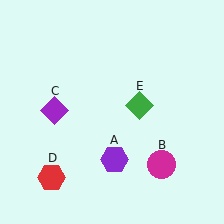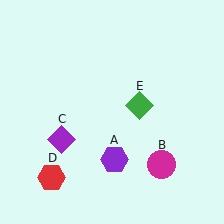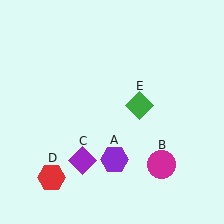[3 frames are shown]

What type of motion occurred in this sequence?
The purple diamond (object C) rotated counterclockwise around the center of the scene.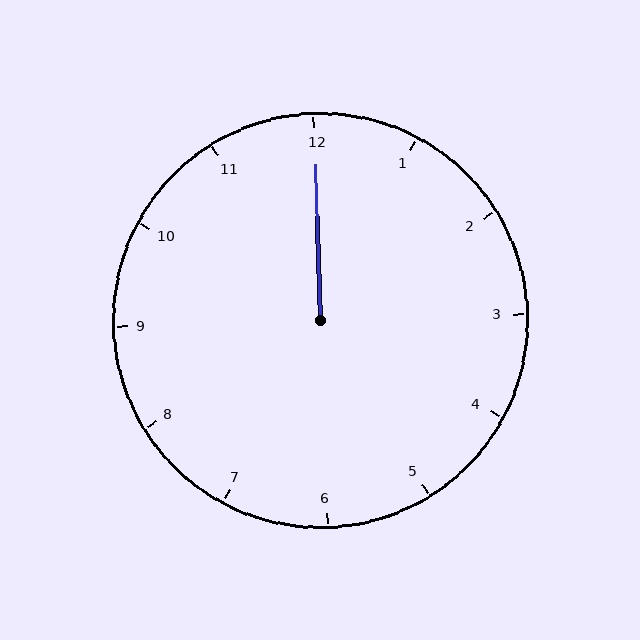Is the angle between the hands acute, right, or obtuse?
It is acute.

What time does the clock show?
12:00.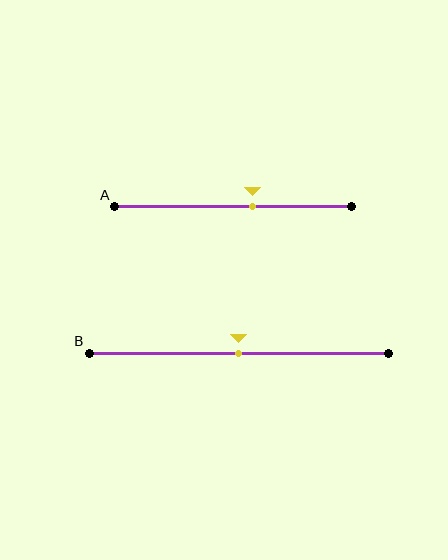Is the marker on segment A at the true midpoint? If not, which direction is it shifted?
No, the marker on segment A is shifted to the right by about 8% of the segment length.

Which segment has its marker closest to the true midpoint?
Segment B has its marker closest to the true midpoint.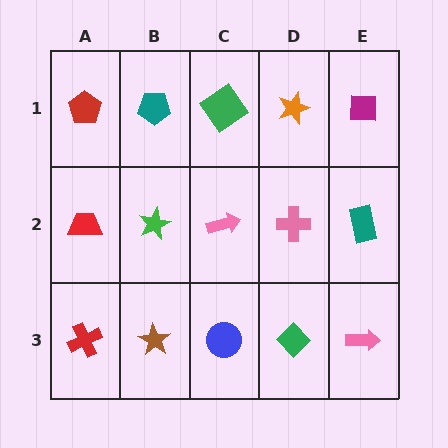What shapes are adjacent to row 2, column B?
A teal pentagon (row 1, column B), a brown star (row 3, column B), a red trapezoid (row 2, column A), a pink arrow (row 2, column C).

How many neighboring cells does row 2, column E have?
3.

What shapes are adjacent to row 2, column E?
A magenta square (row 1, column E), a pink arrow (row 3, column E), a pink cross (row 2, column D).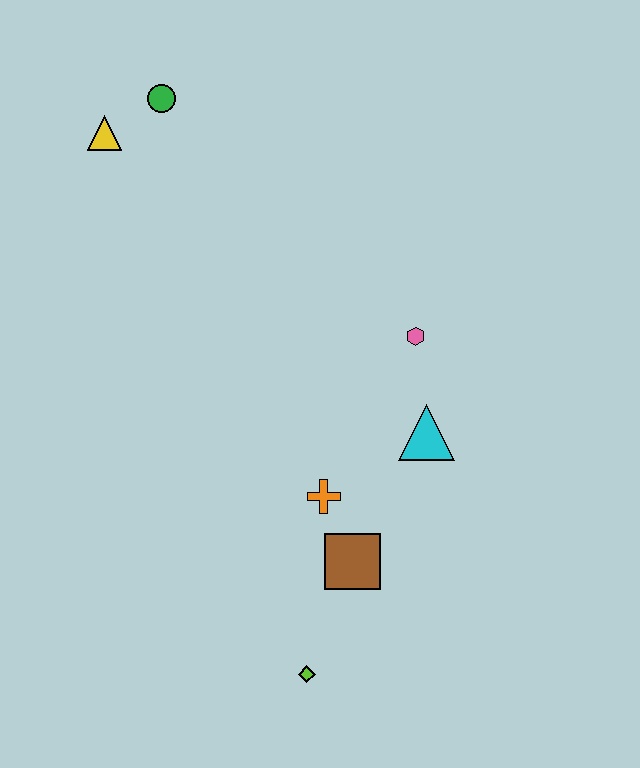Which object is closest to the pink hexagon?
The cyan triangle is closest to the pink hexagon.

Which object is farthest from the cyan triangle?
The yellow triangle is farthest from the cyan triangle.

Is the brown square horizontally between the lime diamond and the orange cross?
No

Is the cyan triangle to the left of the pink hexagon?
No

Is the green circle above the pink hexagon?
Yes